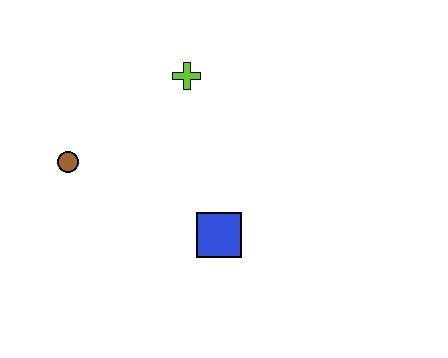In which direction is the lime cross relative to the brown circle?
The lime cross is to the right of the brown circle.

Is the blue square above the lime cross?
No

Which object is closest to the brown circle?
The lime cross is closest to the brown circle.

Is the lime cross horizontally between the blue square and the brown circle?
Yes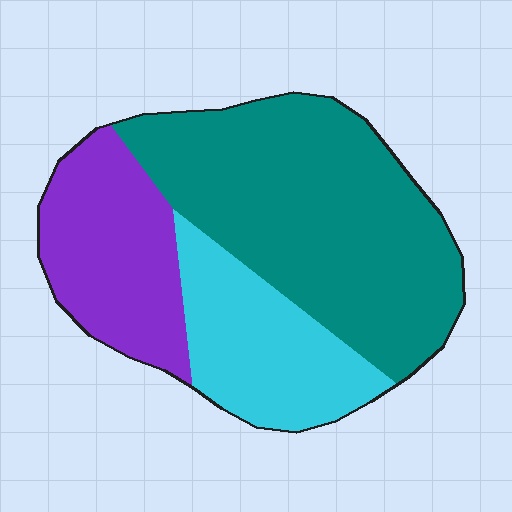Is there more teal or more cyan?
Teal.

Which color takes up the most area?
Teal, at roughly 55%.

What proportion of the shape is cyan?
Cyan covers about 25% of the shape.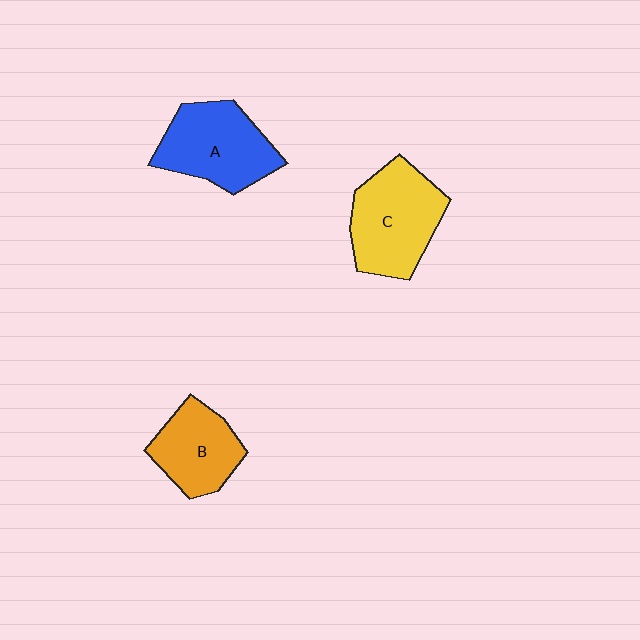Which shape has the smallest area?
Shape B (orange).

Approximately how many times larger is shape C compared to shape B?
Approximately 1.3 times.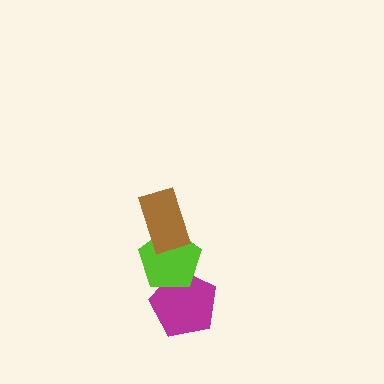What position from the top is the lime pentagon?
The lime pentagon is 2nd from the top.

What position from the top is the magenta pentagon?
The magenta pentagon is 3rd from the top.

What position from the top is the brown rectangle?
The brown rectangle is 1st from the top.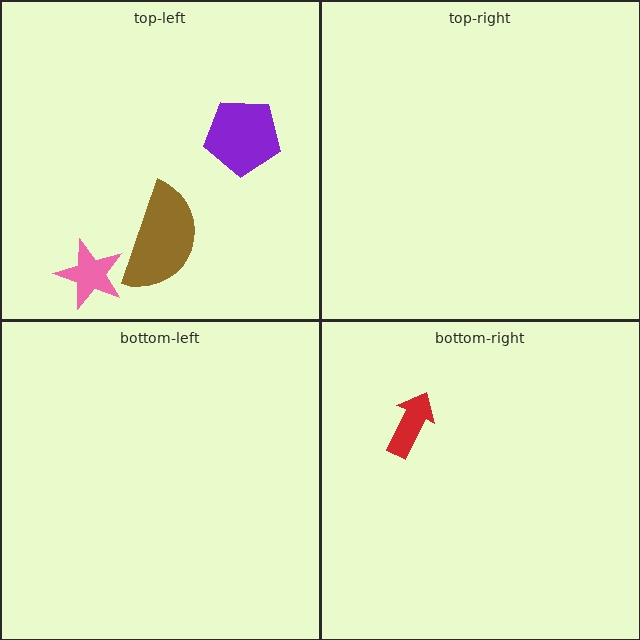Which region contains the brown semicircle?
The top-left region.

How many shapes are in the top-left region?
3.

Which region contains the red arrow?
The bottom-right region.